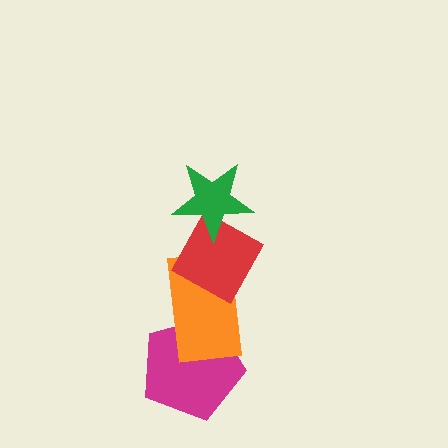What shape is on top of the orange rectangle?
The red diamond is on top of the orange rectangle.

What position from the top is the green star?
The green star is 1st from the top.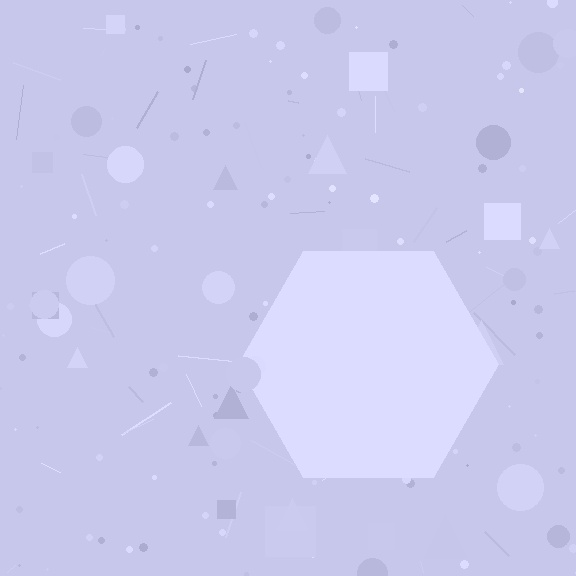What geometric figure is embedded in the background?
A hexagon is embedded in the background.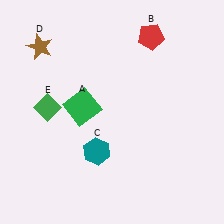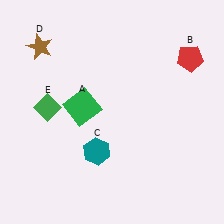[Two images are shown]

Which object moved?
The red pentagon (B) moved right.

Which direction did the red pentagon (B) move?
The red pentagon (B) moved right.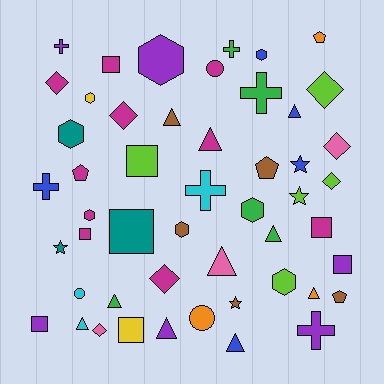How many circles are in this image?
There are 3 circles.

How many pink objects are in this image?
There are 3 pink objects.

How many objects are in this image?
There are 50 objects.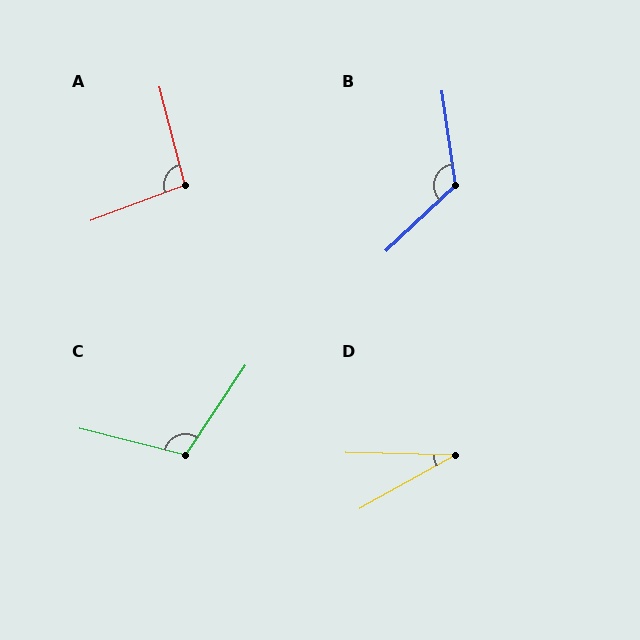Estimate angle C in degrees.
Approximately 110 degrees.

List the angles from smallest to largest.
D (31°), A (96°), C (110°), B (125°).